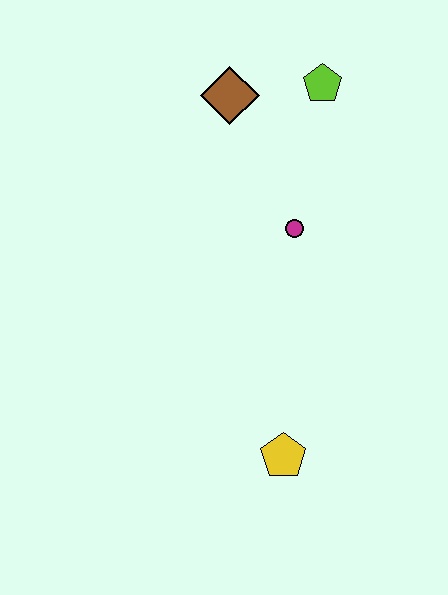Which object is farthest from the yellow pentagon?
The lime pentagon is farthest from the yellow pentagon.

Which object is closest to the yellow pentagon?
The magenta circle is closest to the yellow pentagon.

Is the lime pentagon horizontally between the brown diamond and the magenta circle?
No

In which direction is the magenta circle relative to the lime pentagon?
The magenta circle is below the lime pentagon.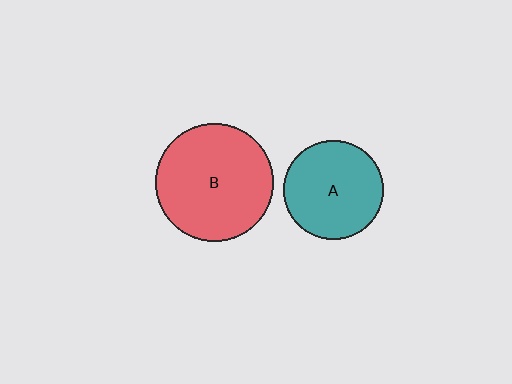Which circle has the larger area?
Circle B (red).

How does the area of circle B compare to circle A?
Approximately 1.4 times.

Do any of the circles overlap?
No, none of the circles overlap.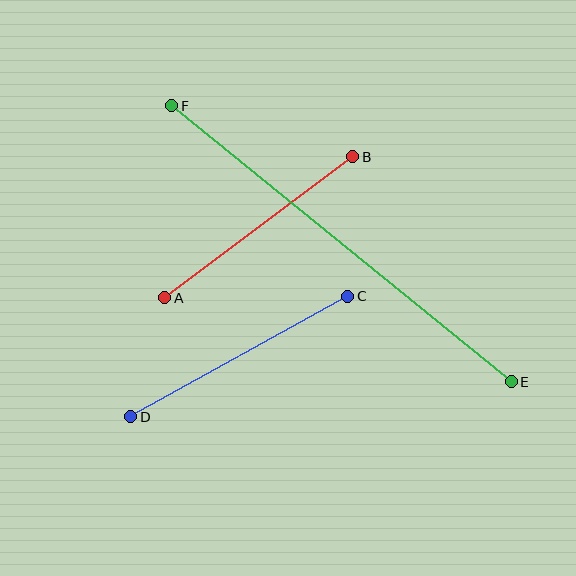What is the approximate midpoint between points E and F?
The midpoint is at approximately (341, 244) pixels.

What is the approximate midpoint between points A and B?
The midpoint is at approximately (259, 227) pixels.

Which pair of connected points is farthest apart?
Points E and F are farthest apart.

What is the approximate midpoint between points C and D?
The midpoint is at approximately (239, 356) pixels.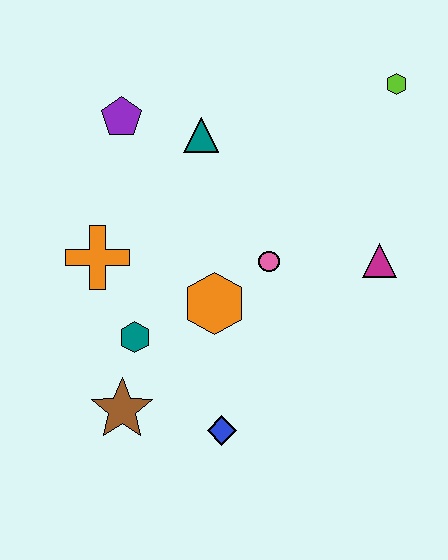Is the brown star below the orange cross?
Yes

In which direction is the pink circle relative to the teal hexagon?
The pink circle is to the right of the teal hexagon.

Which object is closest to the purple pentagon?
The teal triangle is closest to the purple pentagon.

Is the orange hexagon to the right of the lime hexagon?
No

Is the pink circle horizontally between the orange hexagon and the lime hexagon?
Yes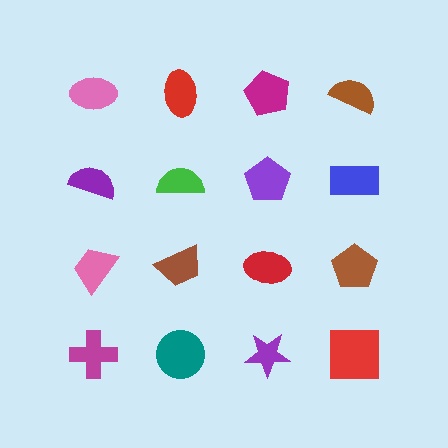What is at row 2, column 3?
A purple pentagon.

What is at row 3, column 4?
A brown pentagon.